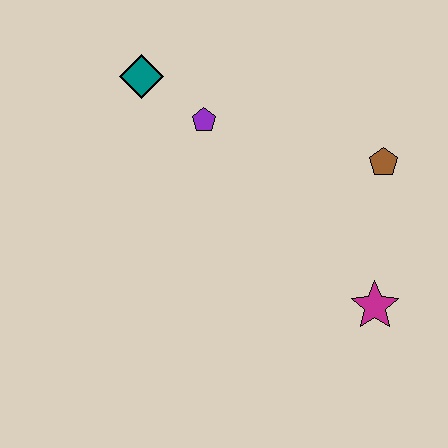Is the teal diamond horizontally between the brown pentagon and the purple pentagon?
No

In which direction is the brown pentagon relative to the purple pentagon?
The brown pentagon is to the right of the purple pentagon.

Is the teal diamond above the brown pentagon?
Yes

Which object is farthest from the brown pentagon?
The teal diamond is farthest from the brown pentagon.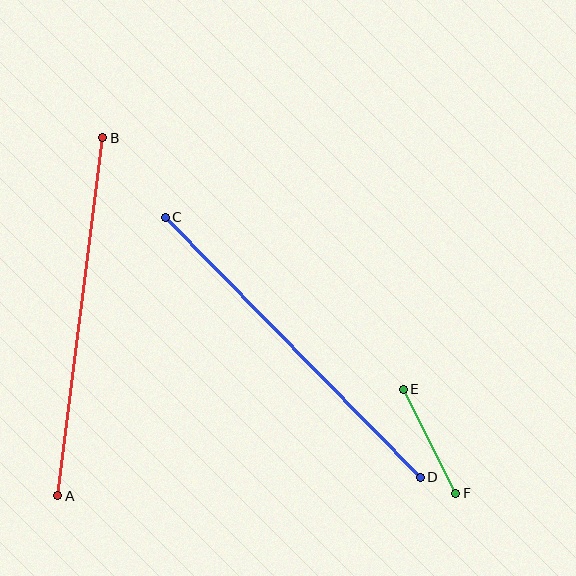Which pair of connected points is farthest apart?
Points C and D are farthest apart.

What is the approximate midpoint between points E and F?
The midpoint is at approximately (429, 441) pixels.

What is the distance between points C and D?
The distance is approximately 364 pixels.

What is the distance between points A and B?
The distance is approximately 361 pixels.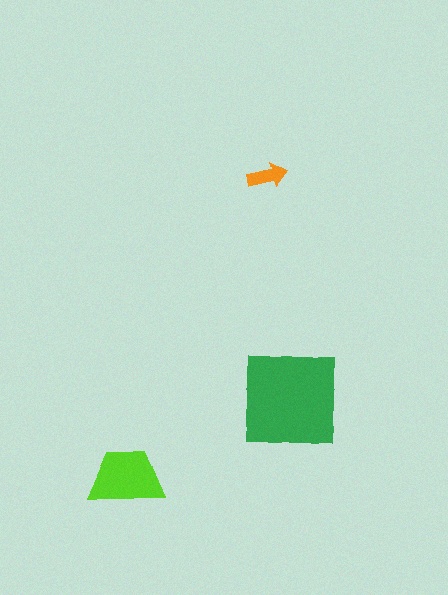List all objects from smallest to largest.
The orange arrow, the lime trapezoid, the green square.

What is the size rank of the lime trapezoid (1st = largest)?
2nd.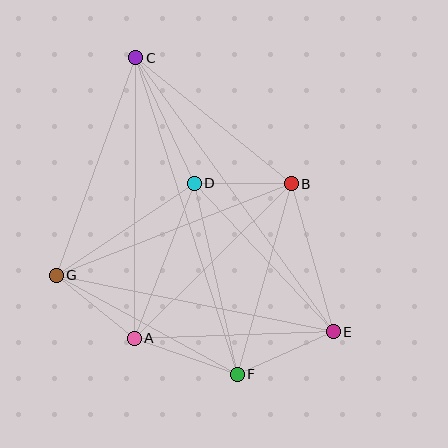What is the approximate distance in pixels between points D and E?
The distance between D and E is approximately 203 pixels.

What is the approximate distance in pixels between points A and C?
The distance between A and C is approximately 280 pixels.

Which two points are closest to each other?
Points B and D are closest to each other.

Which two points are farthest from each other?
Points C and E are farthest from each other.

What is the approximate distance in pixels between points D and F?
The distance between D and F is approximately 196 pixels.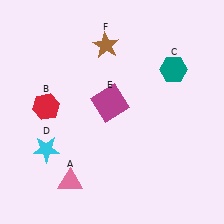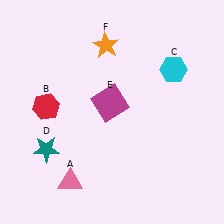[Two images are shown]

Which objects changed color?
C changed from teal to cyan. D changed from cyan to teal. F changed from brown to orange.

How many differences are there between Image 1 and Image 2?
There are 3 differences between the two images.